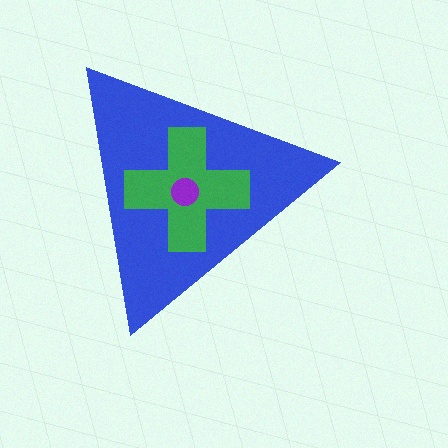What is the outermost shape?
The blue triangle.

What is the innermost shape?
The purple circle.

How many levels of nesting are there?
3.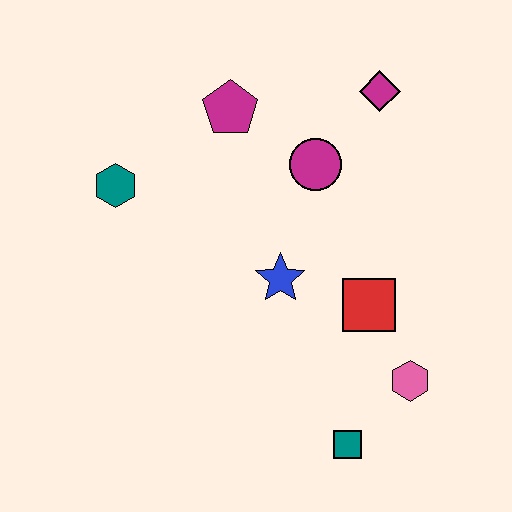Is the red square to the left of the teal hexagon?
No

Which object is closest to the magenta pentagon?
The magenta circle is closest to the magenta pentagon.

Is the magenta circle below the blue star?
No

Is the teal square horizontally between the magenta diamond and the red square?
No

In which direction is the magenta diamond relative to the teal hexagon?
The magenta diamond is to the right of the teal hexagon.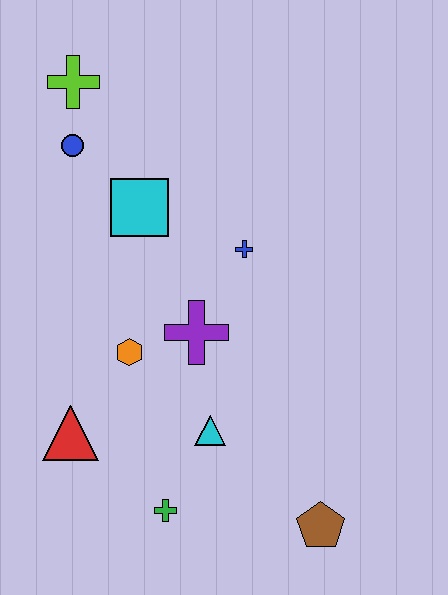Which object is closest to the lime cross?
The blue circle is closest to the lime cross.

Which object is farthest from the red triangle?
The lime cross is farthest from the red triangle.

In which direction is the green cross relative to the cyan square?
The green cross is below the cyan square.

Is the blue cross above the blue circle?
No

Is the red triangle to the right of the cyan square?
No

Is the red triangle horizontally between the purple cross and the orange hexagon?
No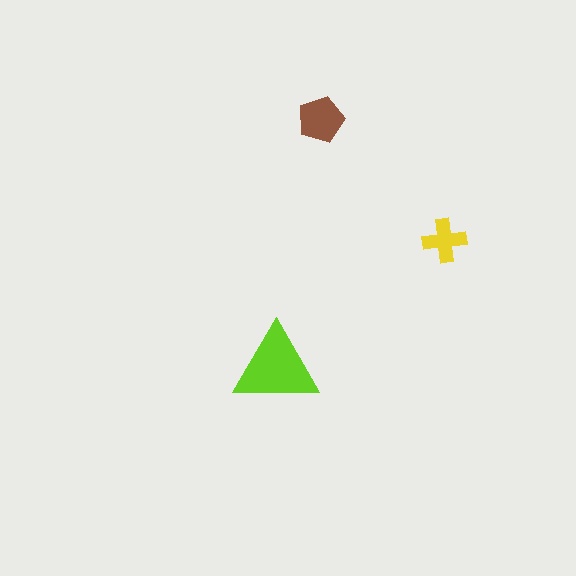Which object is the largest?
The lime triangle.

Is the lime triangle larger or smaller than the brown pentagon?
Larger.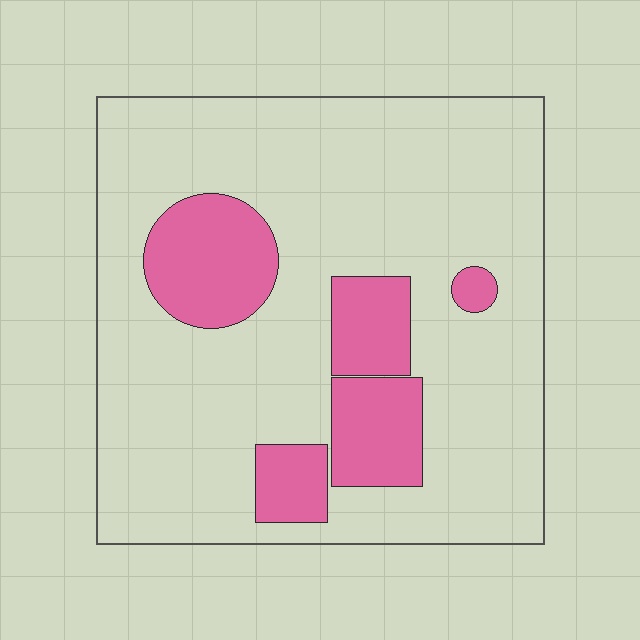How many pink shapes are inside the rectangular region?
5.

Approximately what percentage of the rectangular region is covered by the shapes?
Approximately 20%.